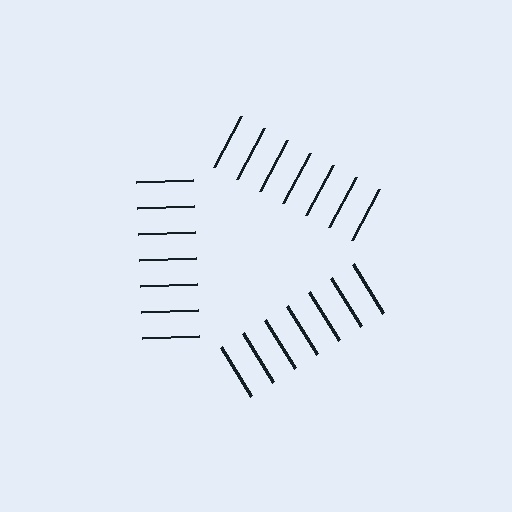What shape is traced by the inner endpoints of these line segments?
An illusory triangle — the line segments terminate on its edges but no continuous stroke is drawn.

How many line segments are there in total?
21 — 7 along each of the 3 edges.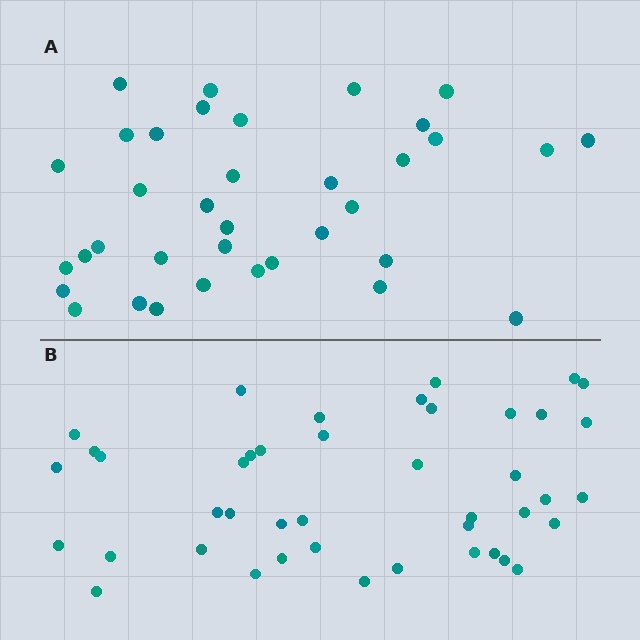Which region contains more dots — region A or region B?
Region B (the bottom region) has more dots.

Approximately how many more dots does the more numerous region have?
Region B has roughly 8 or so more dots than region A.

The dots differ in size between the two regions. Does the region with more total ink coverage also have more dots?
No. Region A has more total ink coverage because its dots are larger, but region B actually contains more individual dots. Total area can be misleading — the number of items is what matters here.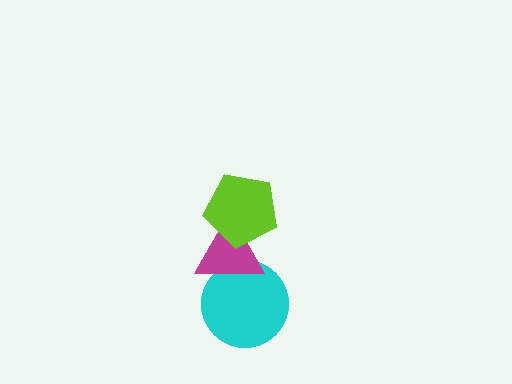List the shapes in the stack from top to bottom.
From top to bottom: the lime pentagon, the magenta triangle, the cyan circle.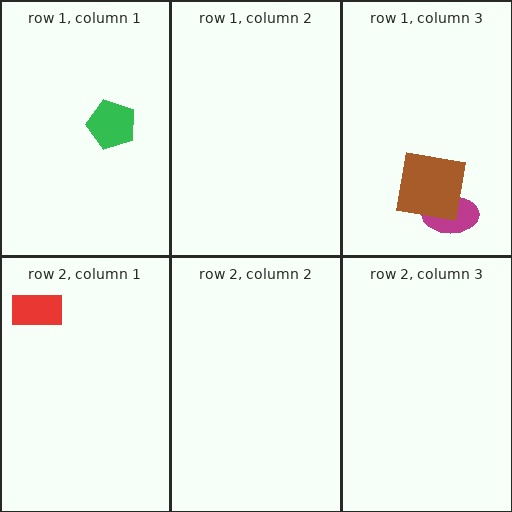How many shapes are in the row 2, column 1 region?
1.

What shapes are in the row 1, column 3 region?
The magenta ellipse, the brown square.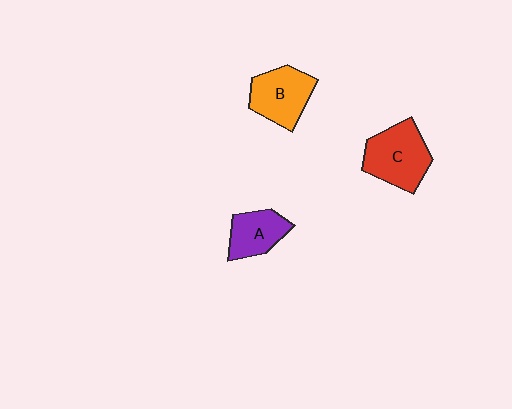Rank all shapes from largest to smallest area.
From largest to smallest: C (red), B (orange), A (purple).